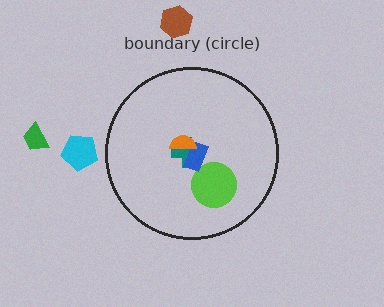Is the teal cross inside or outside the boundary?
Inside.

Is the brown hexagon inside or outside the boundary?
Outside.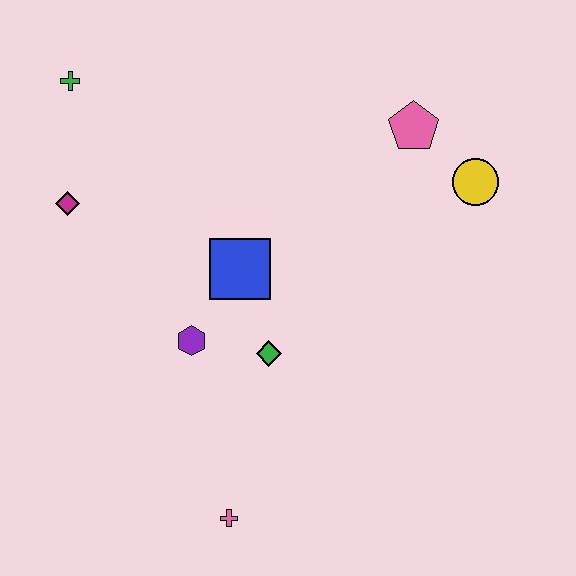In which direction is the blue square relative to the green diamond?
The blue square is above the green diamond.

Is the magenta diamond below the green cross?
Yes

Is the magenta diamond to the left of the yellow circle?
Yes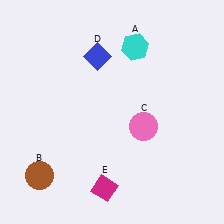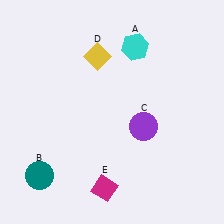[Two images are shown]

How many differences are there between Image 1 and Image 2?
There are 3 differences between the two images.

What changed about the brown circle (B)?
In Image 1, B is brown. In Image 2, it changed to teal.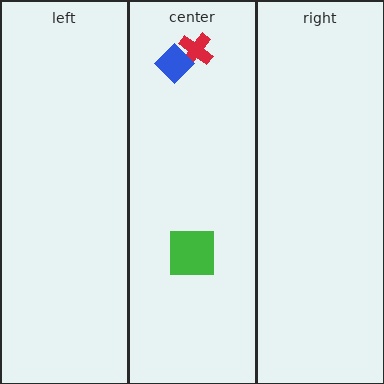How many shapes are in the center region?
3.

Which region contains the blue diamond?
The center region.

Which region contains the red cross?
The center region.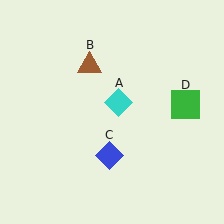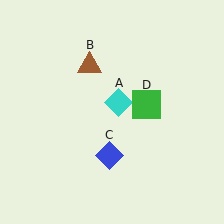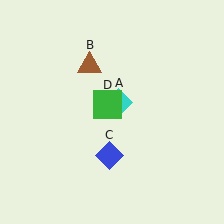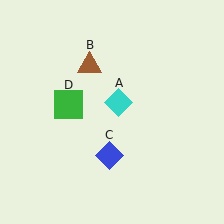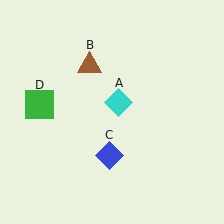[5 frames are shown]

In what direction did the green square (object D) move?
The green square (object D) moved left.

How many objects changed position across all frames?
1 object changed position: green square (object D).